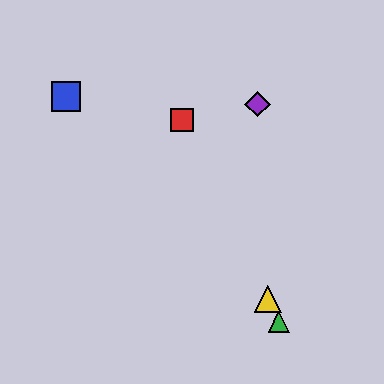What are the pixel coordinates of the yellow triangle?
The yellow triangle is at (268, 299).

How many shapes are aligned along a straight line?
3 shapes (the red square, the green triangle, the yellow triangle) are aligned along a straight line.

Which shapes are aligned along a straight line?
The red square, the green triangle, the yellow triangle are aligned along a straight line.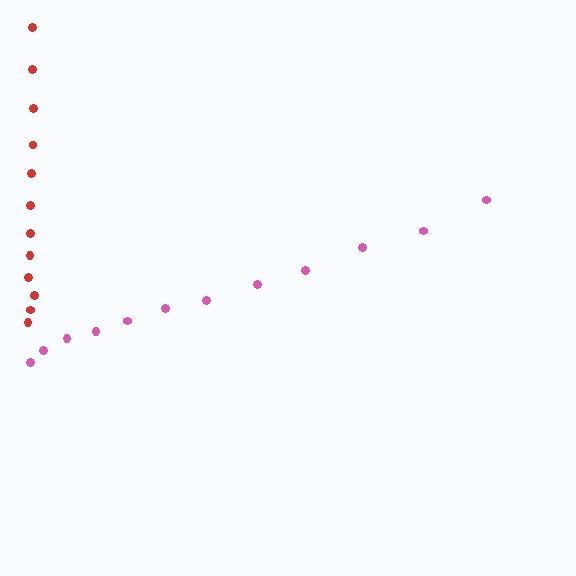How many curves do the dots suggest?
There are 2 distinct paths.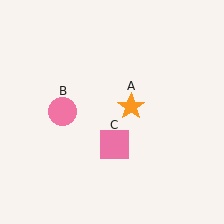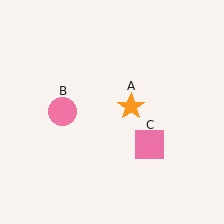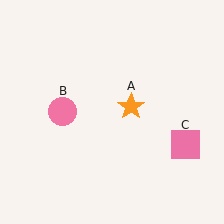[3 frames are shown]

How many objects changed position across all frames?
1 object changed position: pink square (object C).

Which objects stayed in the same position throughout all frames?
Orange star (object A) and pink circle (object B) remained stationary.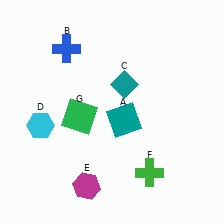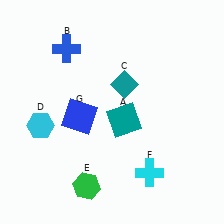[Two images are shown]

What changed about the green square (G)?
In Image 1, G is green. In Image 2, it changed to blue.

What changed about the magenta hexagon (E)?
In Image 1, E is magenta. In Image 2, it changed to green.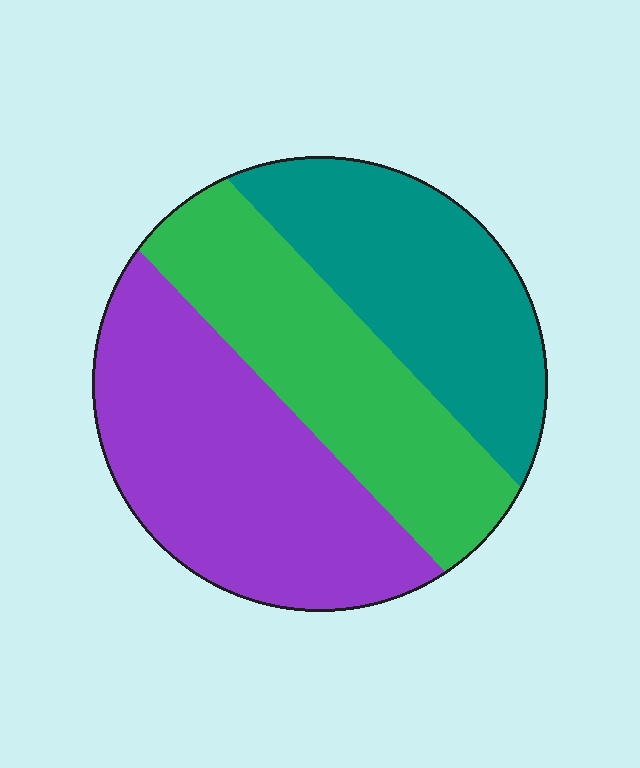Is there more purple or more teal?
Purple.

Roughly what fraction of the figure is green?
Green covers roughly 30% of the figure.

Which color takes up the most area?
Purple, at roughly 40%.